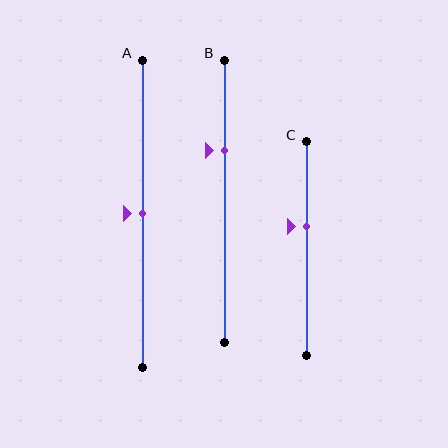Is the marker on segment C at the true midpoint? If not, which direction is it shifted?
No, the marker on segment C is shifted upward by about 10% of the segment length.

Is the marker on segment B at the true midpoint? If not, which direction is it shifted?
No, the marker on segment B is shifted upward by about 18% of the segment length.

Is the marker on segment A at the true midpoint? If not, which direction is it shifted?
Yes, the marker on segment A is at the true midpoint.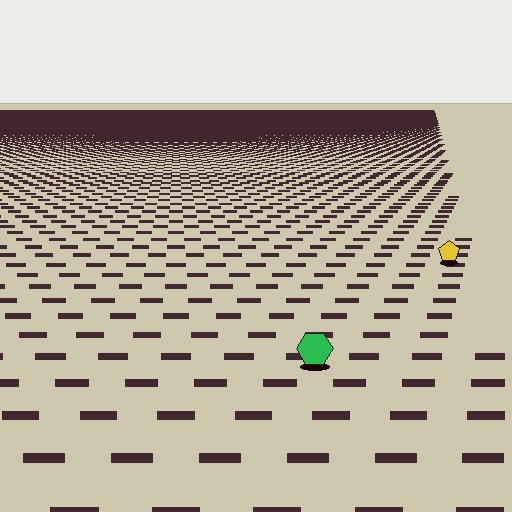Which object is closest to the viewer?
The green hexagon is closest. The texture marks near it are larger and more spread out.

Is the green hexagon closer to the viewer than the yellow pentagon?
Yes. The green hexagon is closer — you can tell from the texture gradient: the ground texture is coarser near it.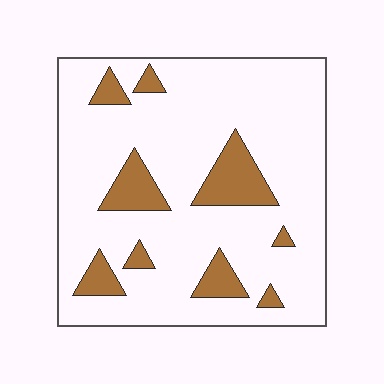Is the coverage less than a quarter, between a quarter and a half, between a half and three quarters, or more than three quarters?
Less than a quarter.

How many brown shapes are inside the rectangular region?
9.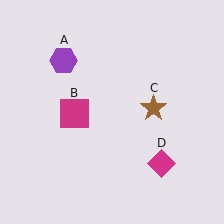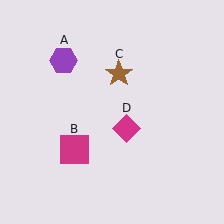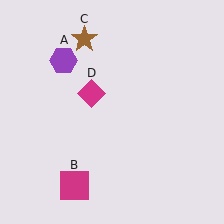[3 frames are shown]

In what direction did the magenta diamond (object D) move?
The magenta diamond (object D) moved up and to the left.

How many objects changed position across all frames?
3 objects changed position: magenta square (object B), brown star (object C), magenta diamond (object D).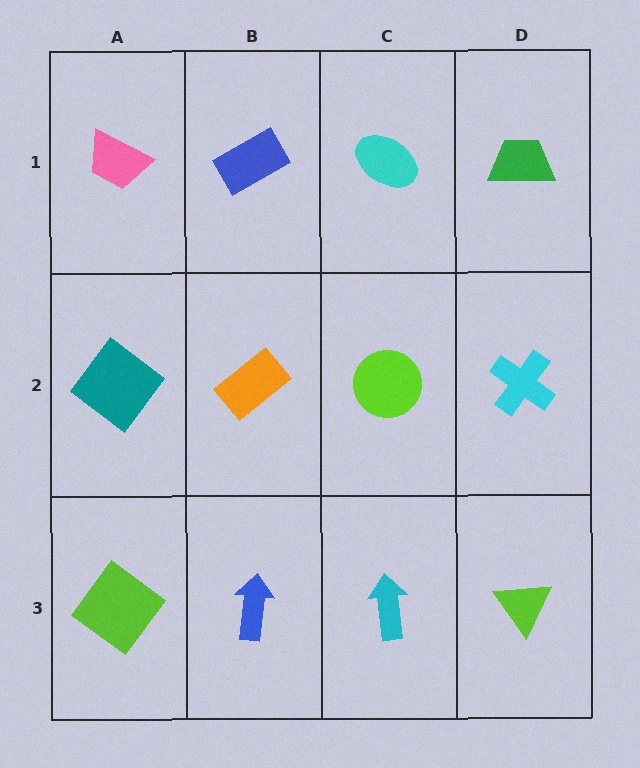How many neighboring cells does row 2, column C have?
4.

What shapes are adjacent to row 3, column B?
An orange rectangle (row 2, column B), a lime diamond (row 3, column A), a cyan arrow (row 3, column C).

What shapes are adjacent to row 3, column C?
A lime circle (row 2, column C), a blue arrow (row 3, column B), a lime triangle (row 3, column D).